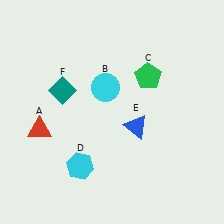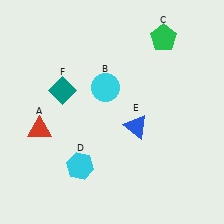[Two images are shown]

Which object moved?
The green pentagon (C) moved up.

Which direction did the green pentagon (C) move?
The green pentagon (C) moved up.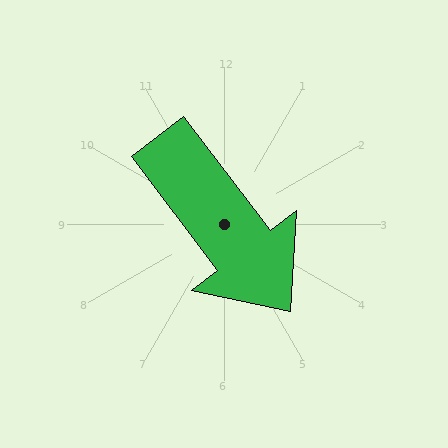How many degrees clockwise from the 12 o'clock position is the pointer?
Approximately 143 degrees.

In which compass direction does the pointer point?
Southeast.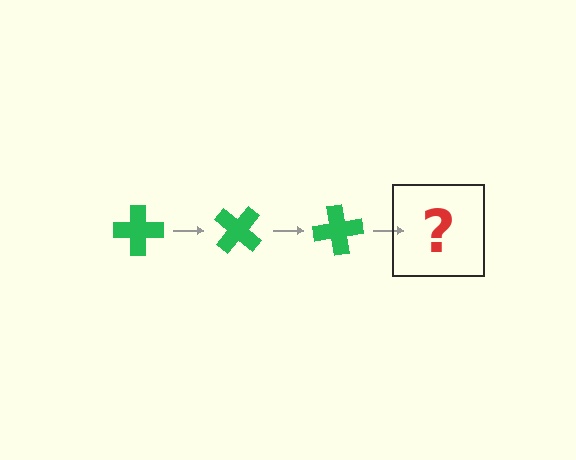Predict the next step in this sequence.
The next step is a green cross rotated 120 degrees.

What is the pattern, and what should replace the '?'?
The pattern is that the cross rotates 40 degrees each step. The '?' should be a green cross rotated 120 degrees.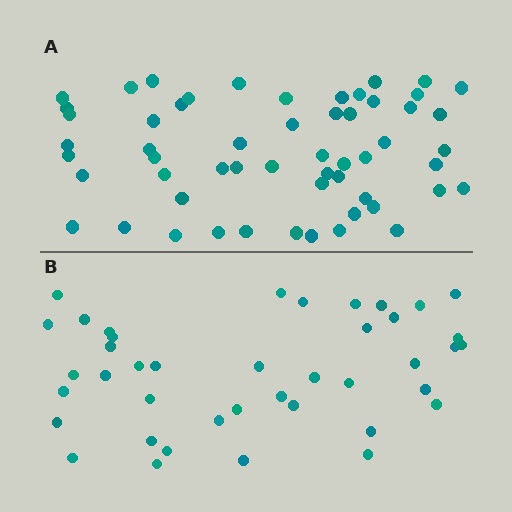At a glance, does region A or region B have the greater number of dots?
Region A (the top region) has more dots.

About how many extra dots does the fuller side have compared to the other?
Region A has approximately 15 more dots than region B.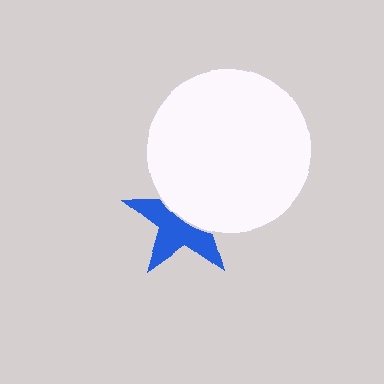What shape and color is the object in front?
The object in front is a white circle.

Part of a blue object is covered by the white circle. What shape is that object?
It is a star.